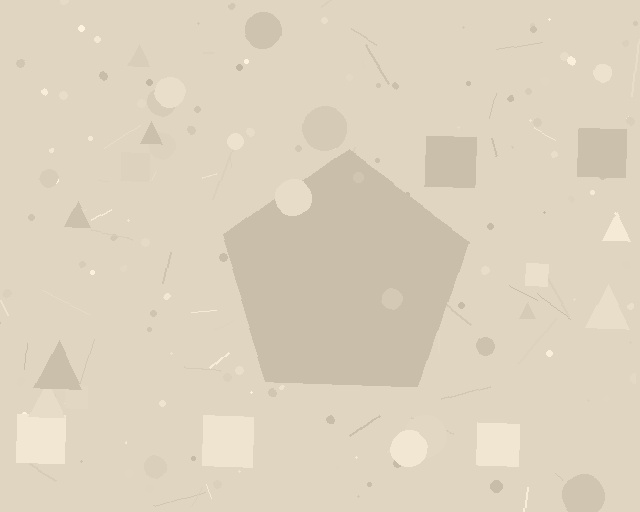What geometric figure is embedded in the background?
A pentagon is embedded in the background.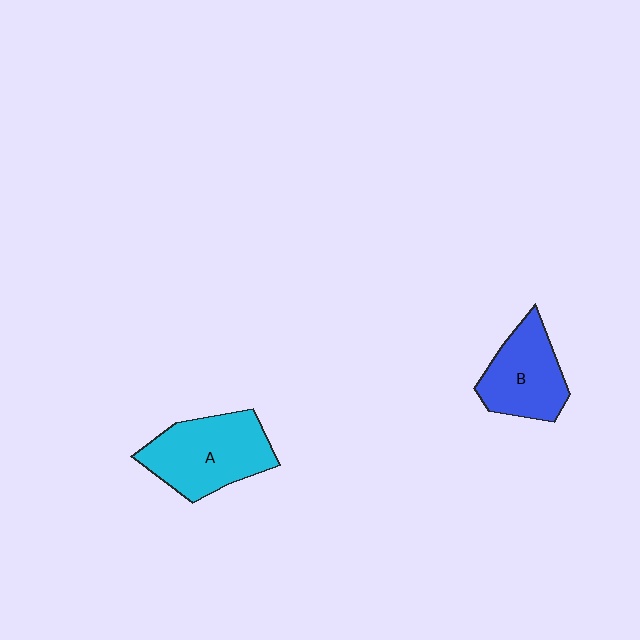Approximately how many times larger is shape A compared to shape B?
Approximately 1.3 times.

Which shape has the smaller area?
Shape B (blue).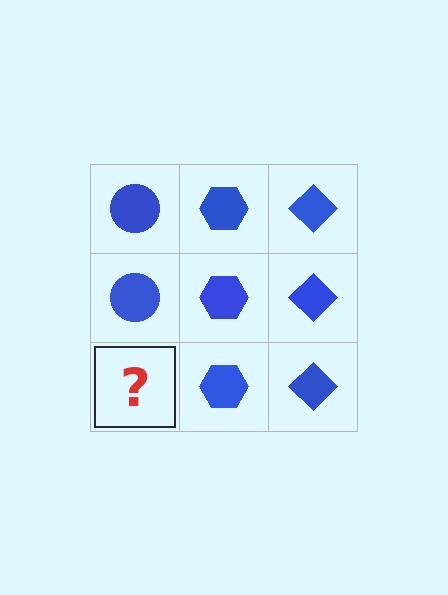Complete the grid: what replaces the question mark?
The question mark should be replaced with a blue circle.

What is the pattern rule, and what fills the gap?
The rule is that each column has a consistent shape. The gap should be filled with a blue circle.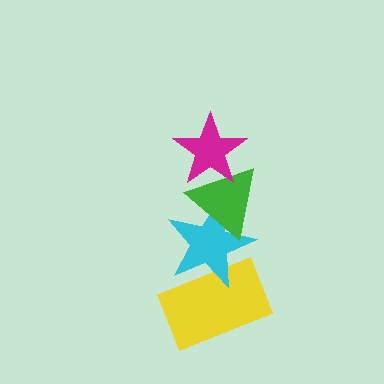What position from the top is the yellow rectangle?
The yellow rectangle is 4th from the top.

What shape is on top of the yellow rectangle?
The cyan star is on top of the yellow rectangle.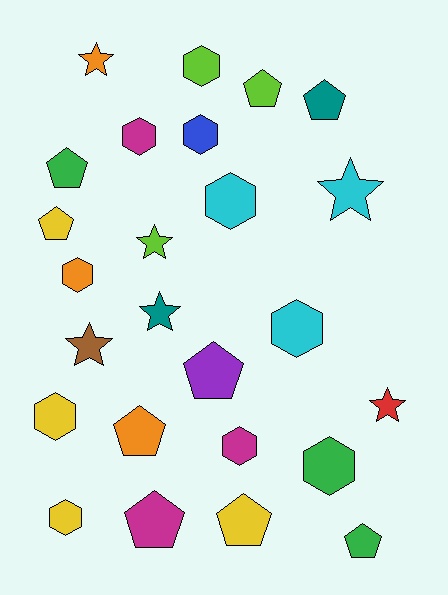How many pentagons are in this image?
There are 9 pentagons.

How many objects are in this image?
There are 25 objects.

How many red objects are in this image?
There is 1 red object.